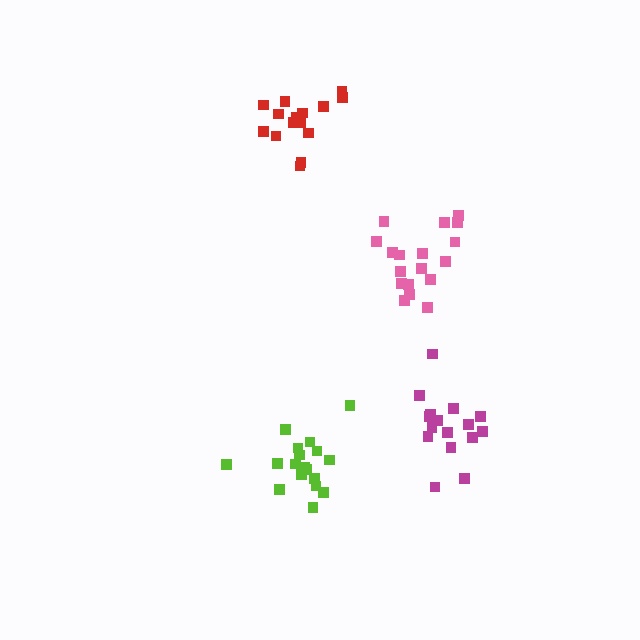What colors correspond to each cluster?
The clusters are colored: lime, red, magenta, pink.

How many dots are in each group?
Group 1: 18 dots, Group 2: 16 dots, Group 3: 16 dots, Group 4: 18 dots (68 total).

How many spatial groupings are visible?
There are 4 spatial groupings.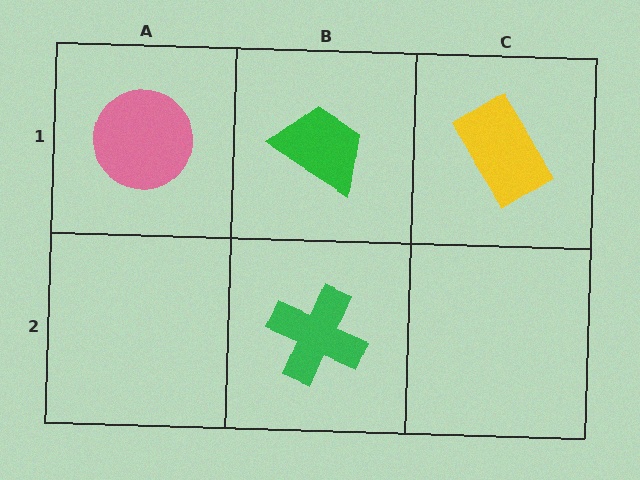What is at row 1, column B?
A green trapezoid.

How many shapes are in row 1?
3 shapes.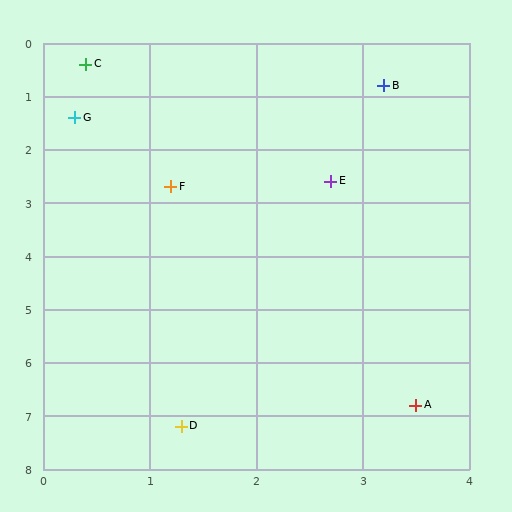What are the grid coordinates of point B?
Point B is at approximately (3.2, 0.8).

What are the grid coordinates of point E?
Point E is at approximately (2.7, 2.6).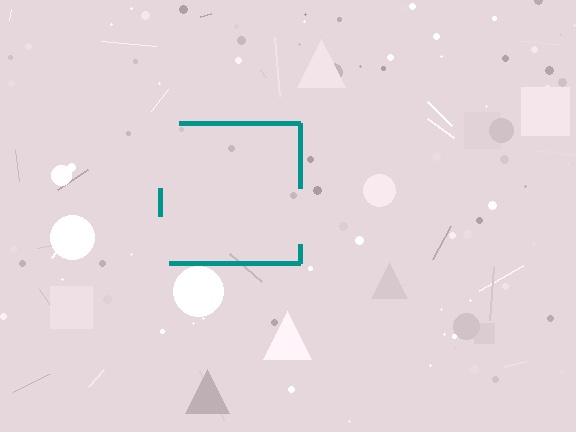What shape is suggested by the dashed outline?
The dashed outline suggests a square.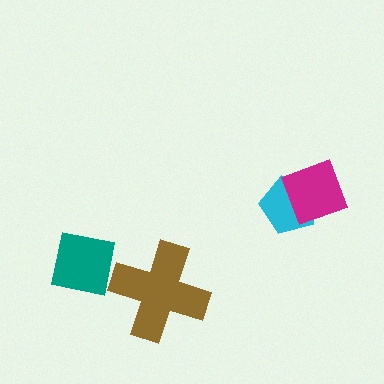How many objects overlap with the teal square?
0 objects overlap with the teal square.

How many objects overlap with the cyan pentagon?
1 object overlaps with the cyan pentagon.